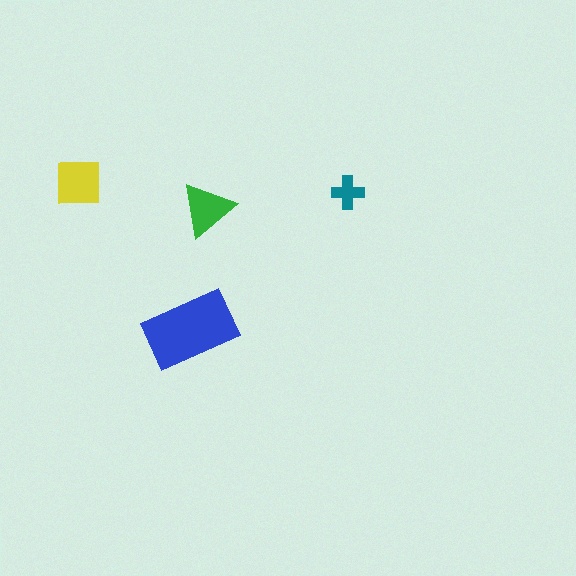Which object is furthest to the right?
The teal cross is rightmost.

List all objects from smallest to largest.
The teal cross, the green triangle, the yellow square, the blue rectangle.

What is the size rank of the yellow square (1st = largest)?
2nd.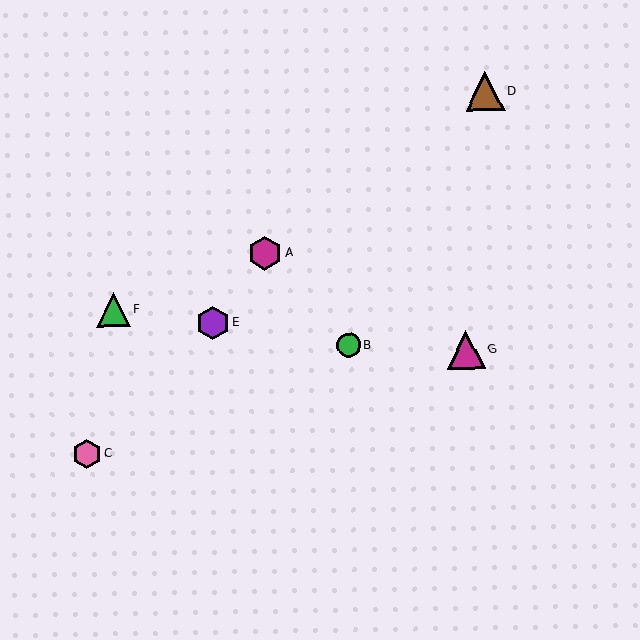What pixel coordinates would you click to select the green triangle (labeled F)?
Click at (113, 309) to select the green triangle F.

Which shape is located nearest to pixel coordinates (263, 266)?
The magenta hexagon (labeled A) at (265, 253) is nearest to that location.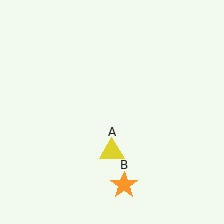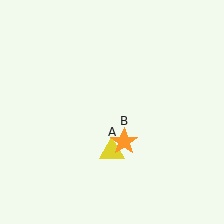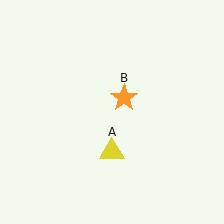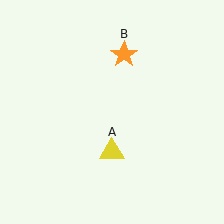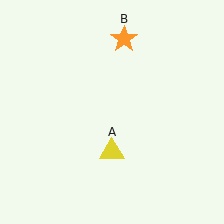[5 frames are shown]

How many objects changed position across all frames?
1 object changed position: orange star (object B).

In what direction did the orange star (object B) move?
The orange star (object B) moved up.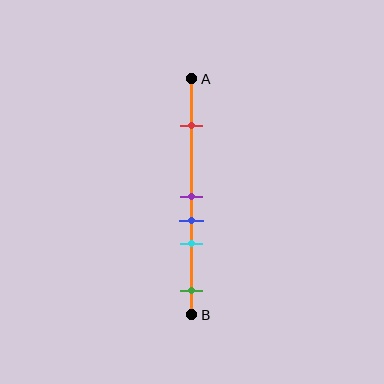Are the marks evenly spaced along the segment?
No, the marks are not evenly spaced.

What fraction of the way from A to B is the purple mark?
The purple mark is approximately 50% (0.5) of the way from A to B.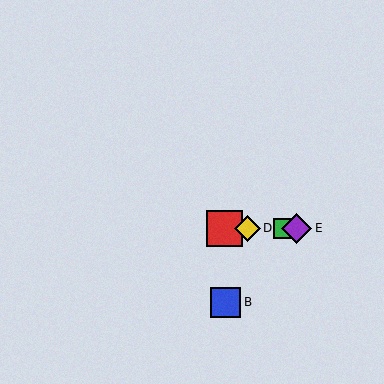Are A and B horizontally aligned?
No, A is at y≈228 and B is at y≈302.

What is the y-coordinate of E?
Object E is at y≈228.